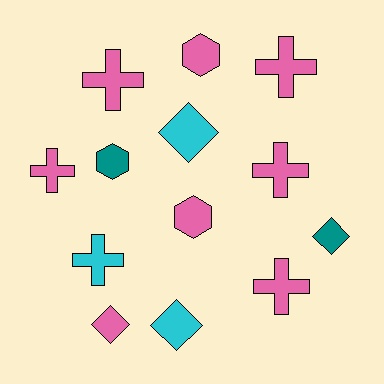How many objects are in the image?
There are 13 objects.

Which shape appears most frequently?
Cross, with 6 objects.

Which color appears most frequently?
Pink, with 8 objects.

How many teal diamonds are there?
There is 1 teal diamond.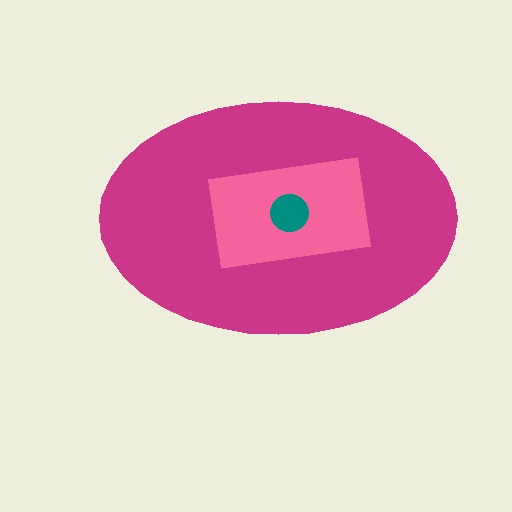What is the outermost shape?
The magenta ellipse.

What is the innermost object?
The teal circle.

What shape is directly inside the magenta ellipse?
The pink rectangle.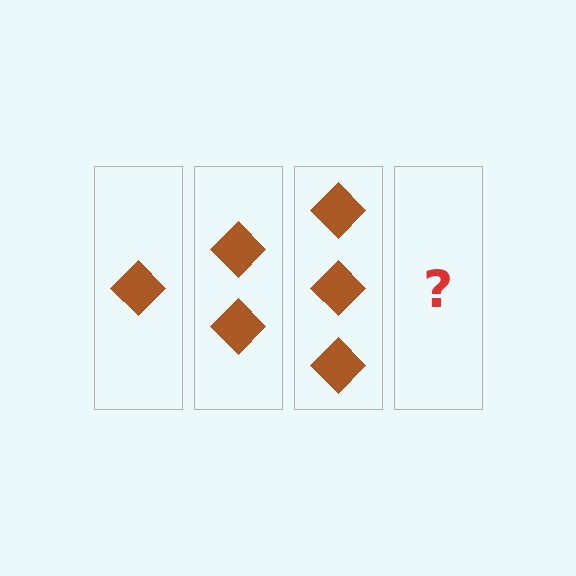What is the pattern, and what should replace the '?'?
The pattern is that each step adds one more diamond. The '?' should be 4 diamonds.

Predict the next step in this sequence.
The next step is 4 diamonds.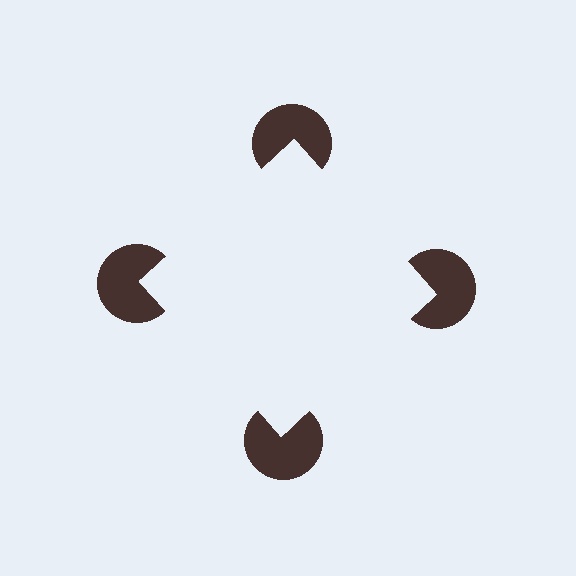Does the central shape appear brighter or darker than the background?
It typically appears slightly brighter than the background, even though no actual brightness change is drawn.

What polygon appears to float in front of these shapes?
An illusory square — its edges are inferred from the aligned wedge cuts in the pac-man discs, not physically drawn.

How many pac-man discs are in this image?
There are 4 — one at each vertex of the illusory square.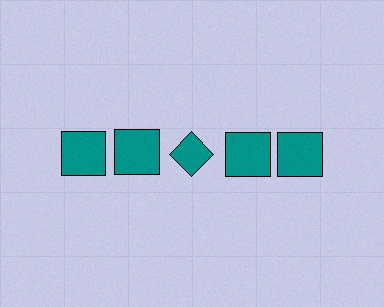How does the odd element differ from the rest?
It has a different shape: diamond instead of square.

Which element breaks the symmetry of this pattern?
The teal diamond in the top row, center column breaks the symmetry. All other shapes are teal squares.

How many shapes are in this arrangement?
There are 5 shapes arranged in a grid pattern.